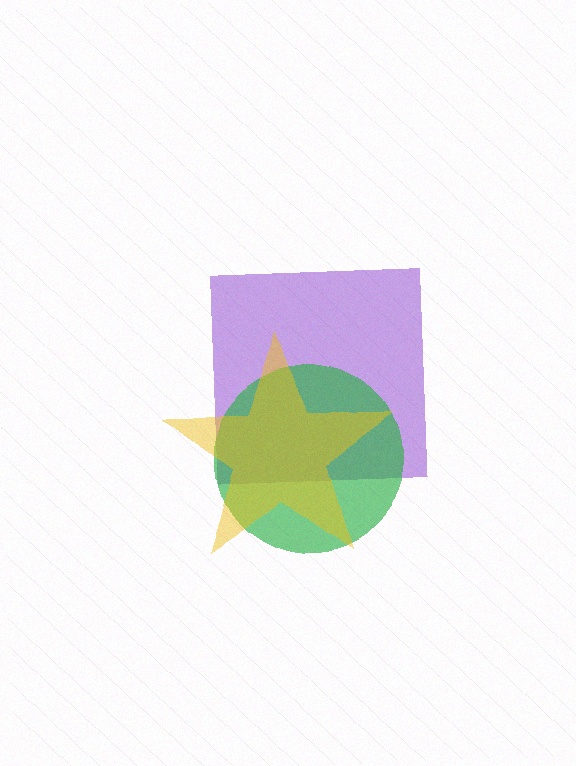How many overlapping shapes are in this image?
There are 3 overlapping shapes in the image.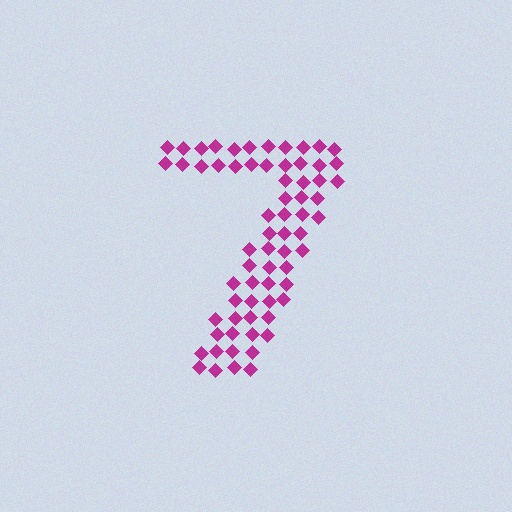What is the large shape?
The large shape is the digit 7.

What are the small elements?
The small elements are diamonds.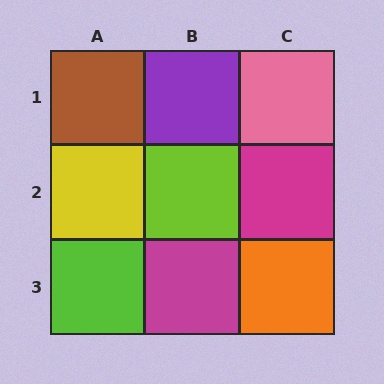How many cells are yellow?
1 cell is yellow.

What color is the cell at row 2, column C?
Magenta.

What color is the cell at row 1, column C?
Pink.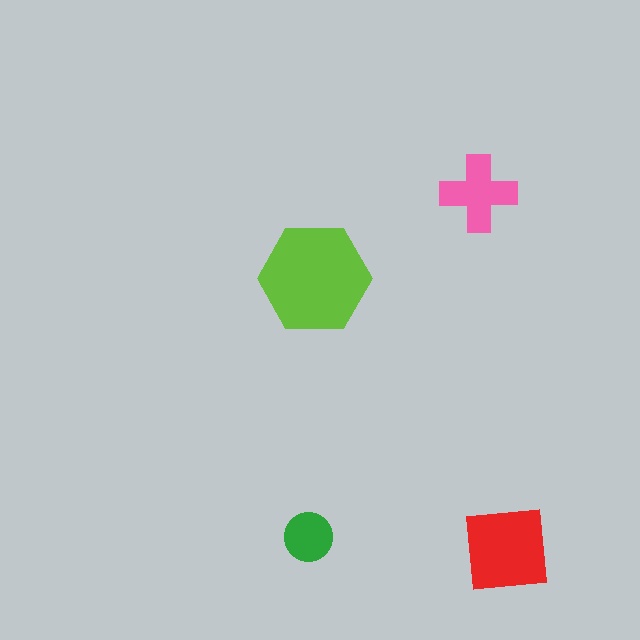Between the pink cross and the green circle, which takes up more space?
The pink cross.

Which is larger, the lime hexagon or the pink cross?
The lime hexagon.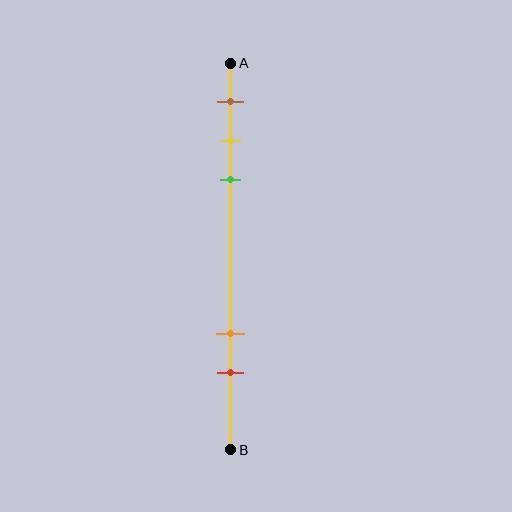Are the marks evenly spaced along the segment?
No, the marks are not evenly spaced.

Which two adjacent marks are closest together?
The yellow and green marks are the closest adjacent pair.